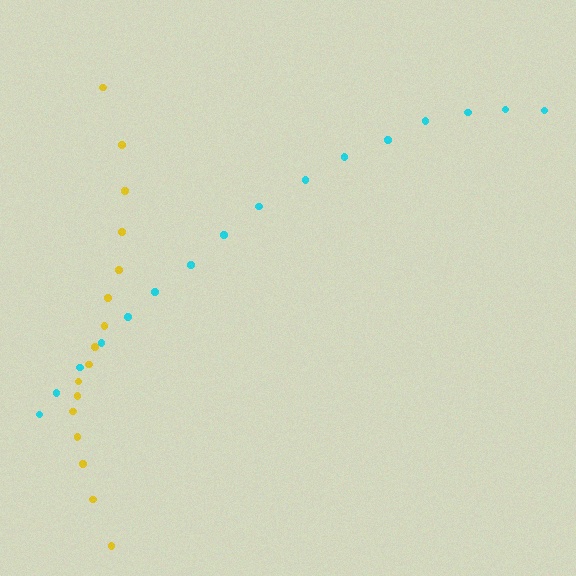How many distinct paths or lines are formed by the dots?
There are 2 distinct paths.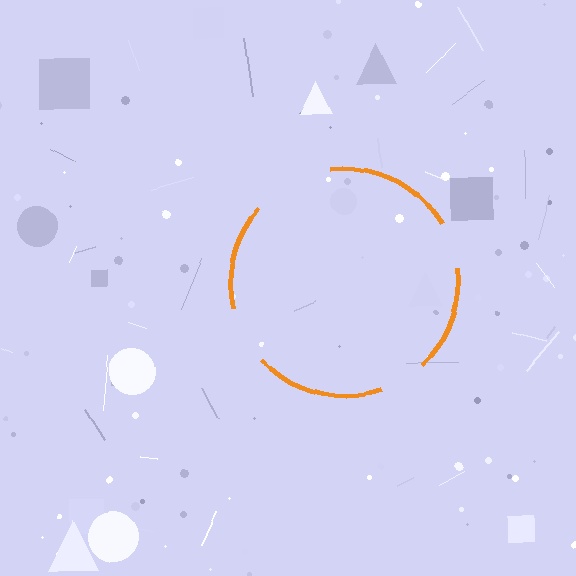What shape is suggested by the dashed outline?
The dashed outline suggests a circle.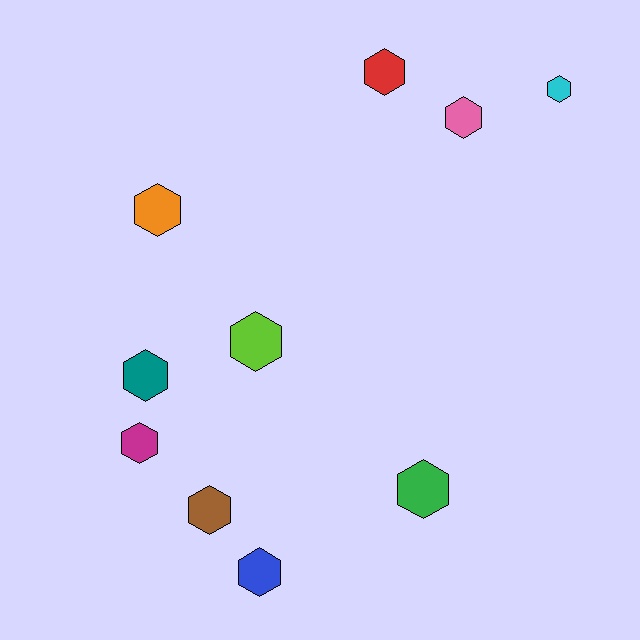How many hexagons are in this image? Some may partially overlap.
There are 10 hexagons.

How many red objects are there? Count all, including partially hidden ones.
There is 1 red object.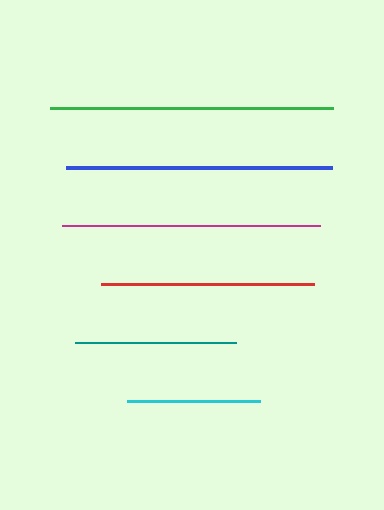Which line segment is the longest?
The green line is the longest at approximately 283 pixels.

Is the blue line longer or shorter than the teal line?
The blue line is longer than the teal line.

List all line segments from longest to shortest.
From longest to shortest: green, blue, magenta, red, teal, cyan.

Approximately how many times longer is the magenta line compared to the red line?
The magenta line is approximately 1.2 times the length of the red line.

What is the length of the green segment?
The green segment is approximately 283 pixels long.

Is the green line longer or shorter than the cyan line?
The green line is longer than the cyan line.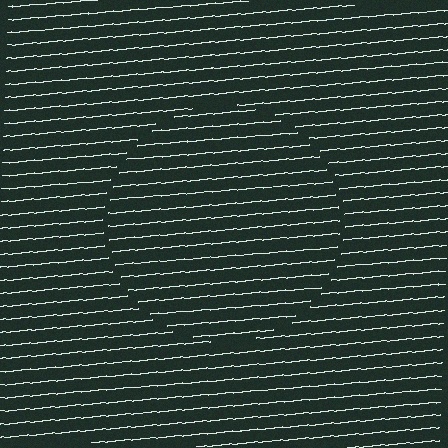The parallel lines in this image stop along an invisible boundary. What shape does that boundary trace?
An illusory circle. The interior of the shape contains the same grating, shifted by half a period — the contour is defined by the phase discontinuity where line-ends from the inner and outer gratings abut.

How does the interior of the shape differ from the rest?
The interior of the shape contains the same grating, shifted by half a period — the contour is defined by the phase discontinuity where line-ends from the inner and outer gratings abut.